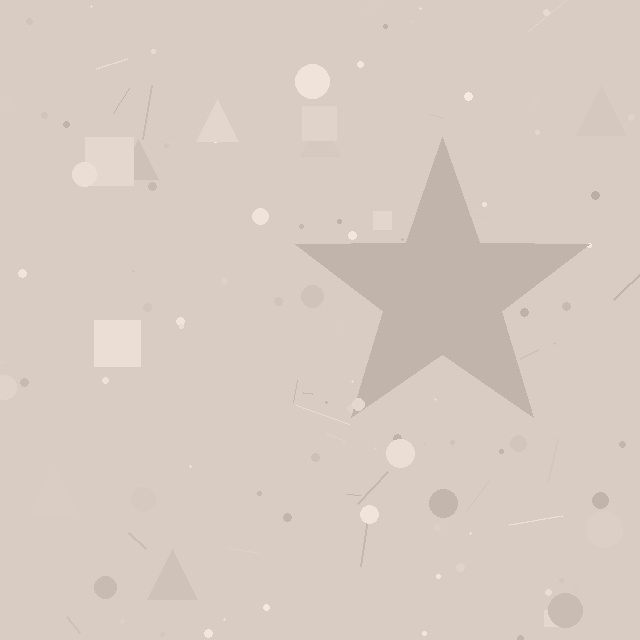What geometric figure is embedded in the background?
A star is embedded in the background.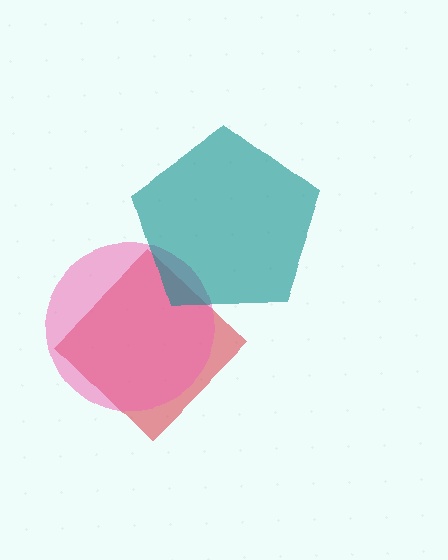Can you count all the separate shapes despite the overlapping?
Yes, there are 3 separate shapes.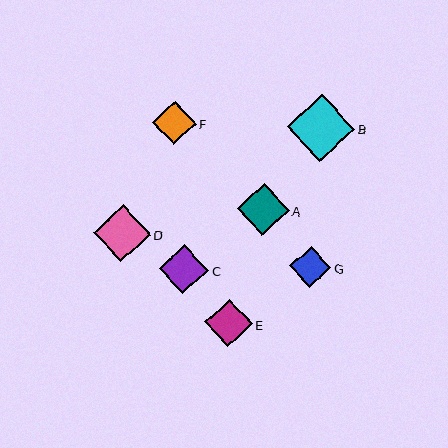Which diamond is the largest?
Diamond B is the largest with a size of approximately 68 pixels.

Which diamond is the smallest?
Diamond G is the smallest with a size of approximately 41 pixels.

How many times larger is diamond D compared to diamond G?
Diamond D is approximately 1.4 times the size of diamond G.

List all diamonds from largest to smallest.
From largest to smallest: B, D, A, C, E, F, G.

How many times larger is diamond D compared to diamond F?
Diamond D is approximately 1.3 times the size of diamond F.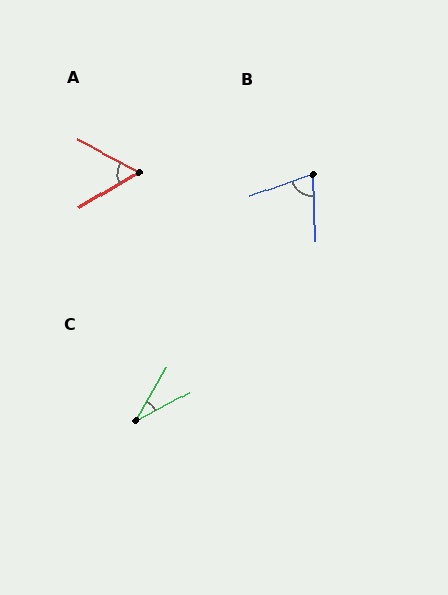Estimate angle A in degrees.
Approximately 59 degrees.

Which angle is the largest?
B, at approximately 72 degrees.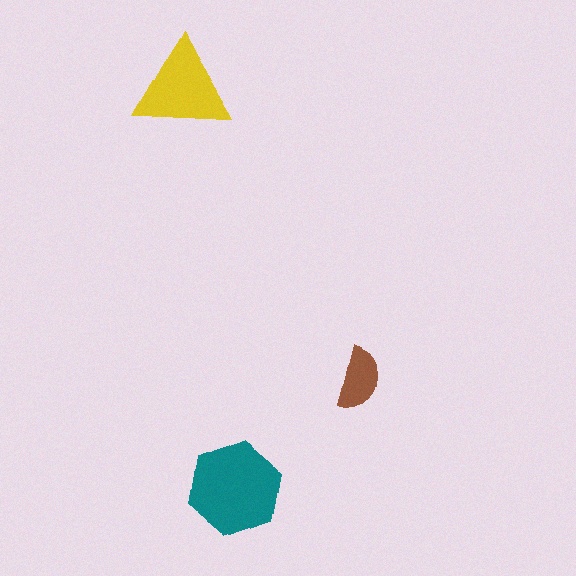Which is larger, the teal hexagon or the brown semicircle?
The teal hexagon.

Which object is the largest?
The teal hexagon.